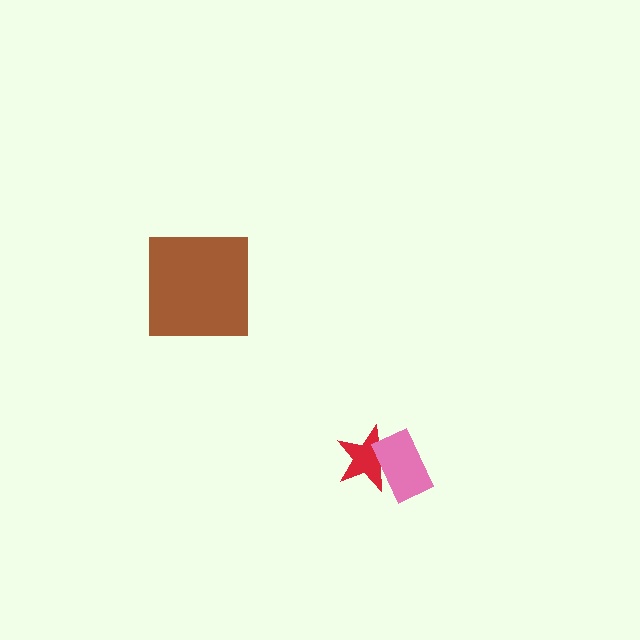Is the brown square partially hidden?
No, no other shape covers it.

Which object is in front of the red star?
The pink rectangle is in front of the red star.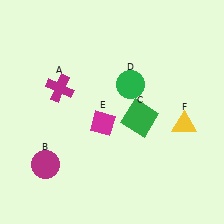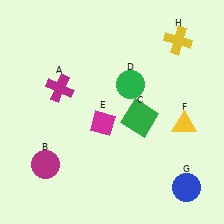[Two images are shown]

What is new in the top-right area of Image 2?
A yellow cross (H) was added in the top-right area of Image 2.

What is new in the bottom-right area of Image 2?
A blue circle (G) was added in the bottom-right area of Image 2.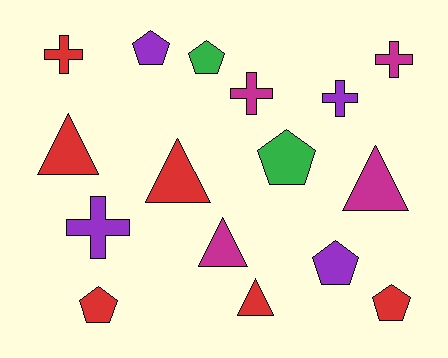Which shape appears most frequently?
Pentagon, with 6 objects.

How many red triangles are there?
There are 3 red triangles.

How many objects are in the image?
There are 16 objects.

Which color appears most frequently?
Red, with 6 objects.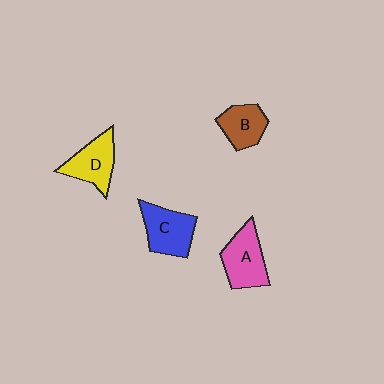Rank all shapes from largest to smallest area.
From largest to smallest: C (blue), A (pink), D (yellow), B (brown).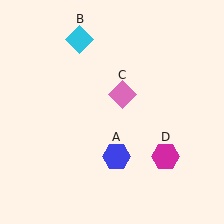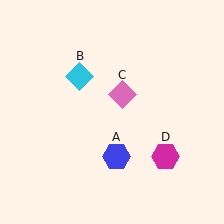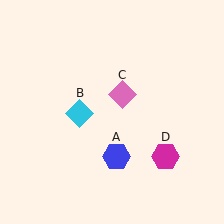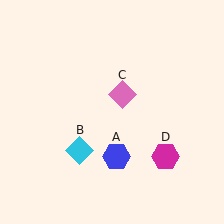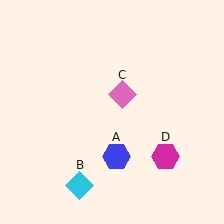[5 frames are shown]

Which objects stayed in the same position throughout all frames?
Blue hexagon (object A) and pink diamond (object C) and magenta hexagon (object D) remained stationary.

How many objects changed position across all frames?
1 object changed position: cyan diamond (object B).